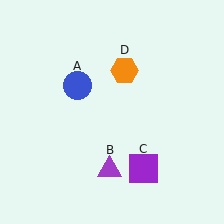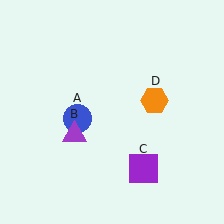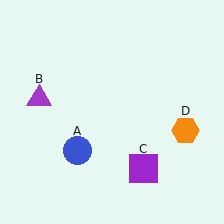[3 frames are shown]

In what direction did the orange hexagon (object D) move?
The orange hexagon (object D) moved down and to the right.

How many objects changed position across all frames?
3 objects changed position: blue circle (object A), purple triangle (object B), orange hexagon (object D).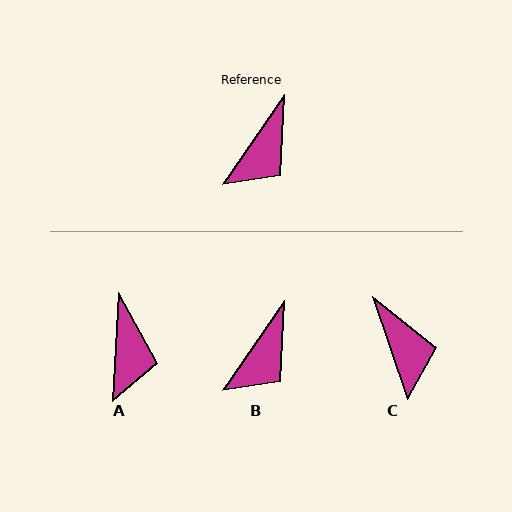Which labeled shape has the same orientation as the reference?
B.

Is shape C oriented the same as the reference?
No, it is off by about 53 degrees.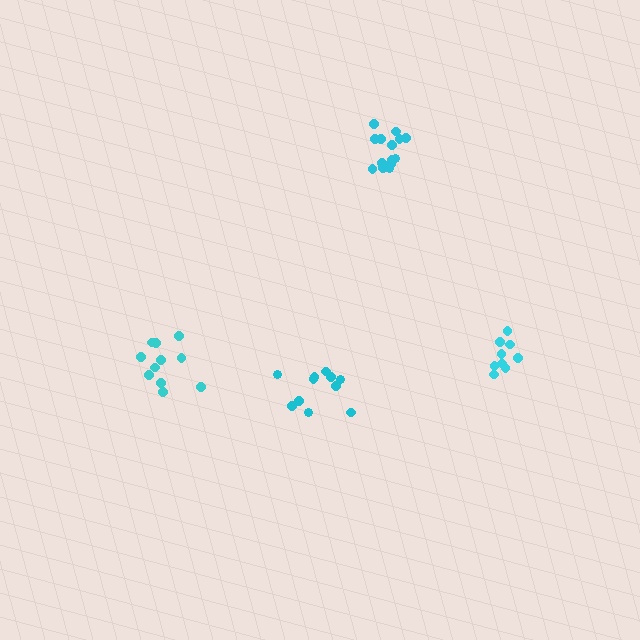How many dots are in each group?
Group 1: 11 dots, Group 2: 14 dots, Group 3: 11 dots, Group 4: 9 dots (45 total).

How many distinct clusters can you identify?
There are 4 distinct clusters.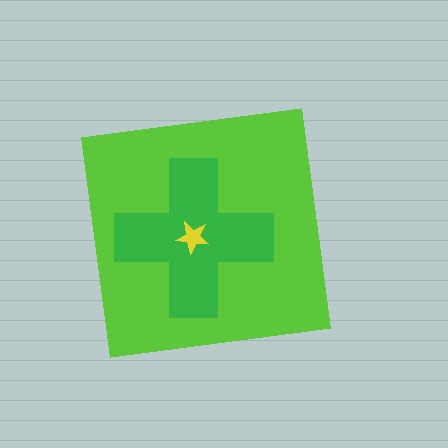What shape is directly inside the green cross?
The yellow star.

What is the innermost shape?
The yellow star.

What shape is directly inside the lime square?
The green cross.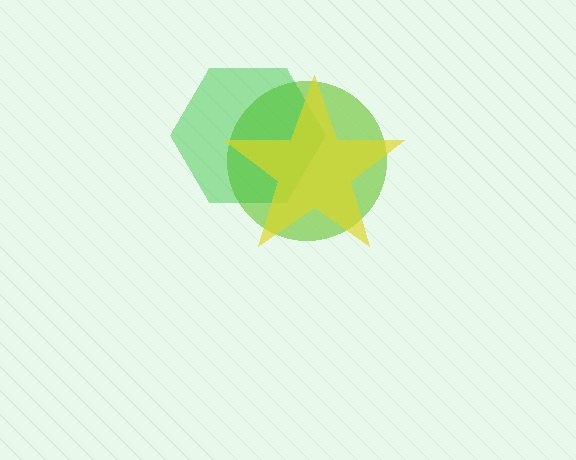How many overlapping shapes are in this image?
There are 3 overlapping shapes in the image.